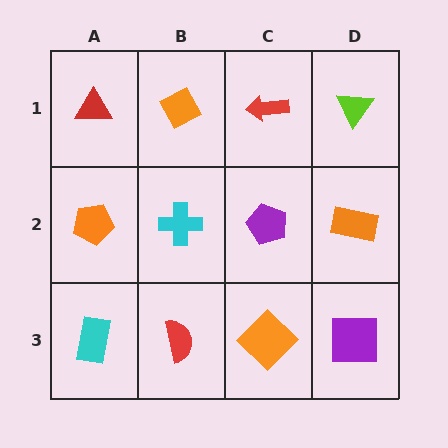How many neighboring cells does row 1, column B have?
3.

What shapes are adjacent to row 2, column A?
A red triangle (row 1, column A), a cyan rectangle (row 3, column A), a cyan cross (row 2, column B).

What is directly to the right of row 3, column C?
A purple square.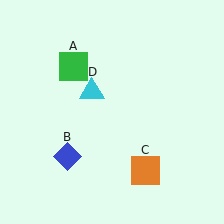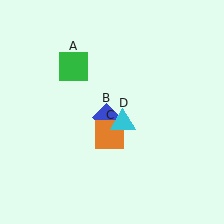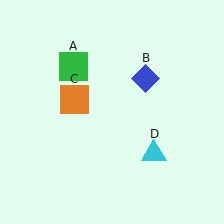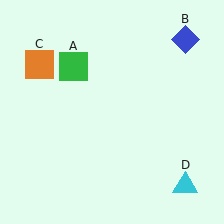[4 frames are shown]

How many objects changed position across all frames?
3 objects changed position: blue diamond (object B), orange square (object C), cyan triangle (object D).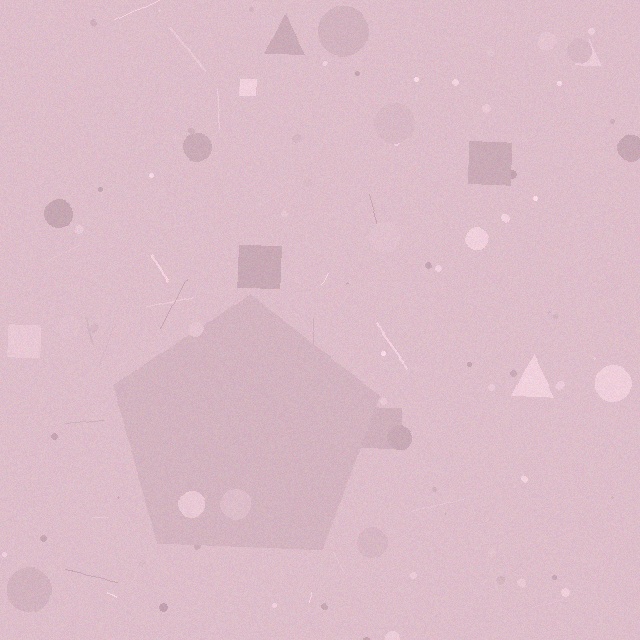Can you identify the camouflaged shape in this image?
The camouflaged shape is a pentagon.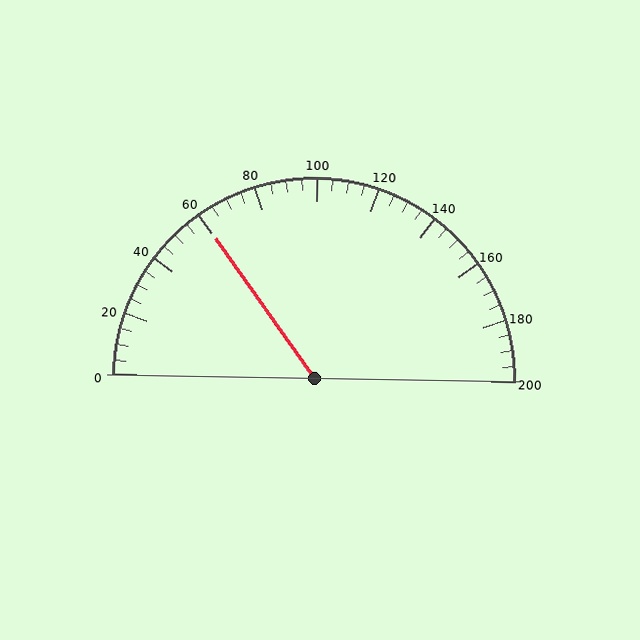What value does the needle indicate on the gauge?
The needle indicates approximately 60.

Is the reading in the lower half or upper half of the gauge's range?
The reading is in the lower half of the range (0 to 200).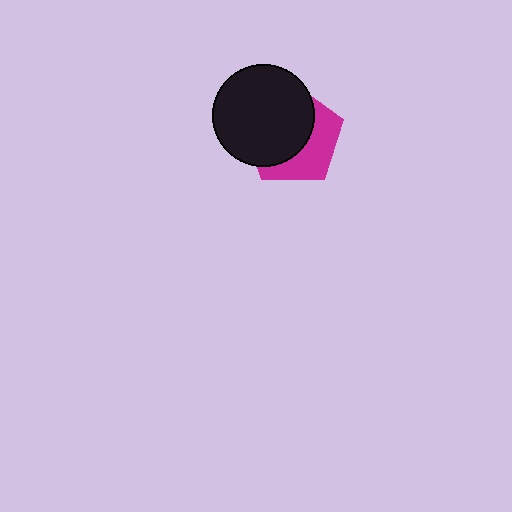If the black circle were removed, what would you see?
You would see the complete magenta pentagon.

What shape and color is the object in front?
The object in front is a black circle.